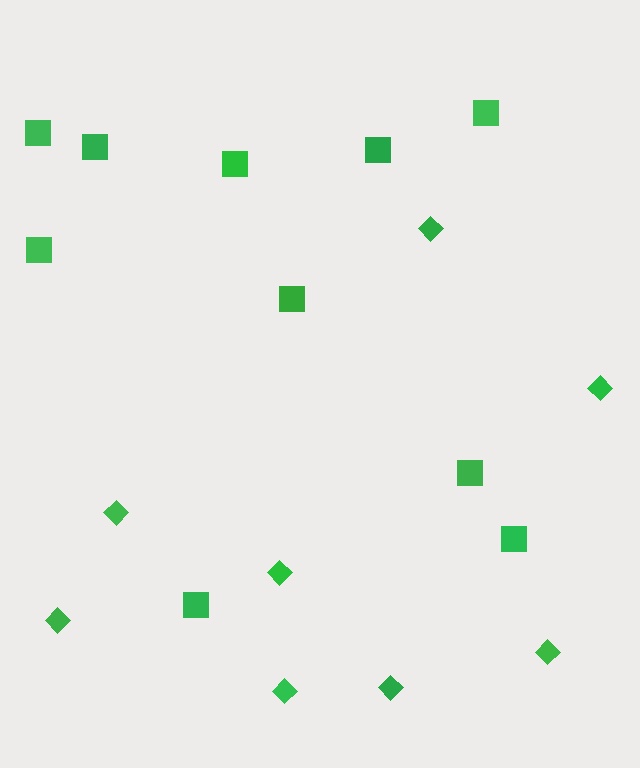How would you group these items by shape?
There are 2 groups: one group of squares (10) and one group of diamonds (8).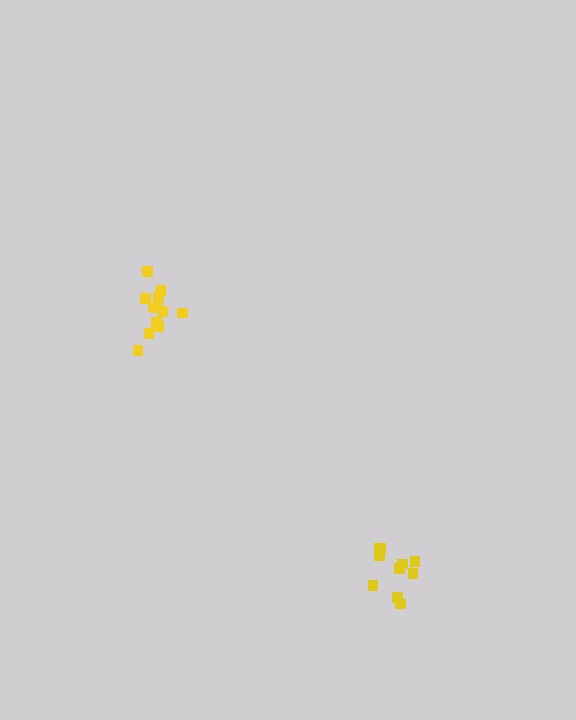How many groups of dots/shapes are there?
There are 2 groups.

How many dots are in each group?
Group 1: 14 dots, Group 2: 10 dots (24 total).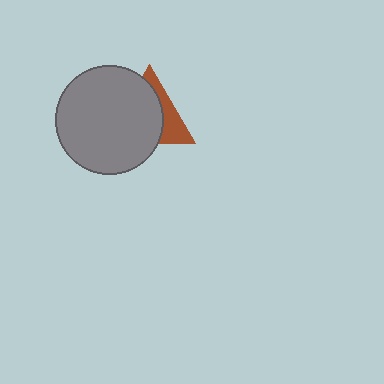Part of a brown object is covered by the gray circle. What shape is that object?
It is a triangle.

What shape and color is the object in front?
The object in front is a gray circle.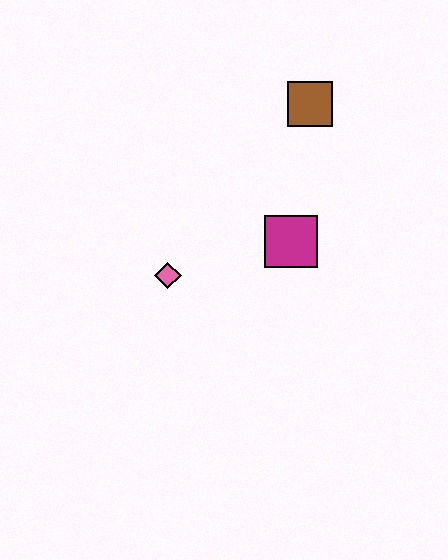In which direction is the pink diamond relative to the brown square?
The pink diamond is below the brown square.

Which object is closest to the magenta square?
The pink diamond is closest to the magenta square.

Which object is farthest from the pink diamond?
The brown square is farthest from the pink diamond.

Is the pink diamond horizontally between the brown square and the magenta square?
No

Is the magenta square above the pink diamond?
Yes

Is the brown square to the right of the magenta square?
Yes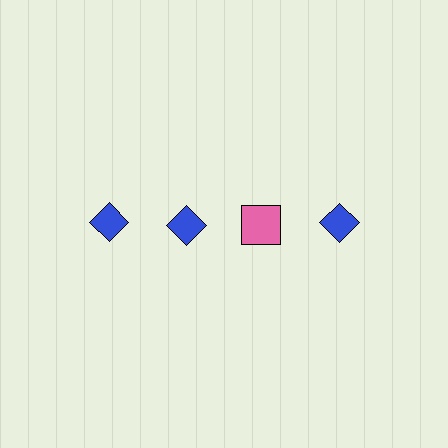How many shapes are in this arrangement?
There are 4 shapes arranged in a grid pattern.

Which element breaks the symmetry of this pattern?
The pink square in the top row, center column breaks the symmetry. All other shapes are blue diamonds.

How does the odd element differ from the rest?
It differs in both color (pink instead of blue) and shape (square instead of diamond).